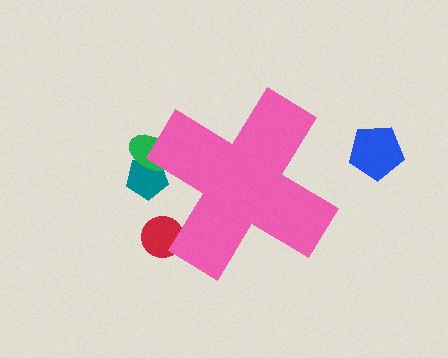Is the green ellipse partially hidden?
Yes, the green ellipse is partially hidden behind the pink cross.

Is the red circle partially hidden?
Yes, the red circle is partially hidden behind the pink cross.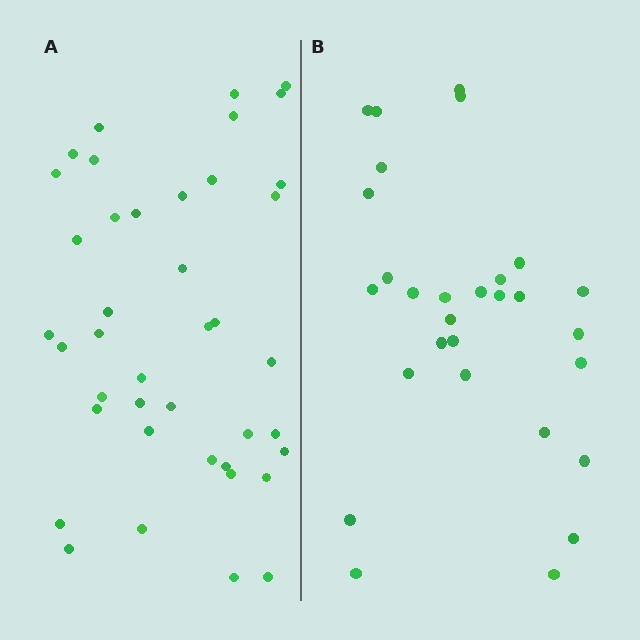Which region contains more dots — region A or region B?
Region A (the left region) has more dots.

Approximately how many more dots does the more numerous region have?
Region A has roughly 12 or so more dots than region B.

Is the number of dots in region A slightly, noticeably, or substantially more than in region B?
Region A has noticeably more, but not dramatically so. The ratio is roughly 1.4 to 1.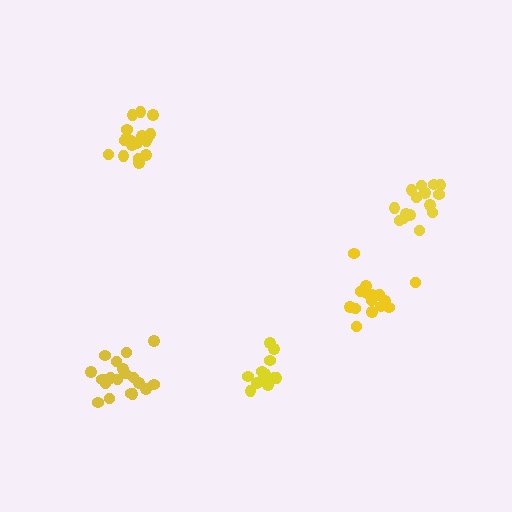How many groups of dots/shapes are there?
There are 5 groups.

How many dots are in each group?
Group 1: 20 dots, Group 2: 14 dots, Group 3: 15 dots, Group 4: 19 dots, Group 5: 17 dots (85 total).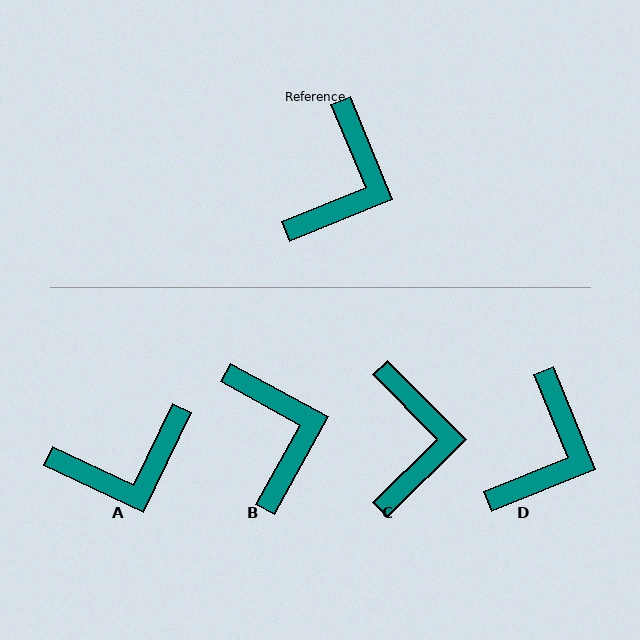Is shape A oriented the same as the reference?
No, it is off by about 48 degrees.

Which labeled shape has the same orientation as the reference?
D.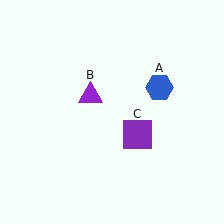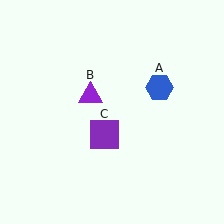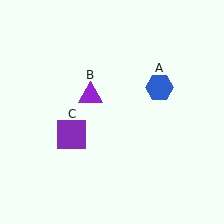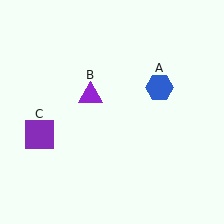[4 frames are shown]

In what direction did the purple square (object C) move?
The purple square (object C) moved left.